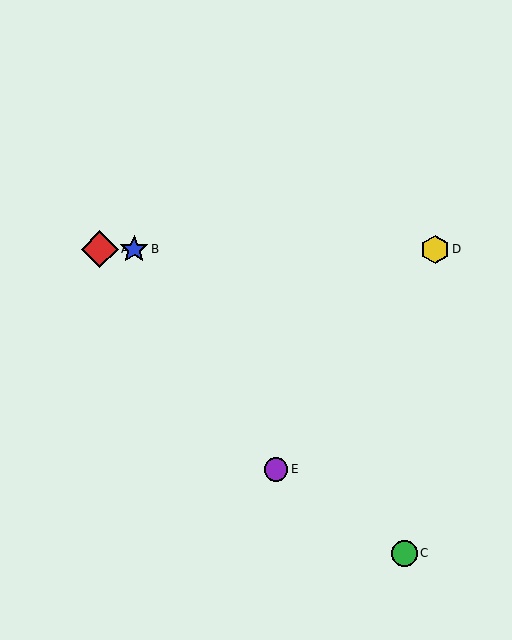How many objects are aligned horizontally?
3 objects (A, B, D) are aligned horizontally.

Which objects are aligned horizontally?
Objects A, B, D are aligned horizontally.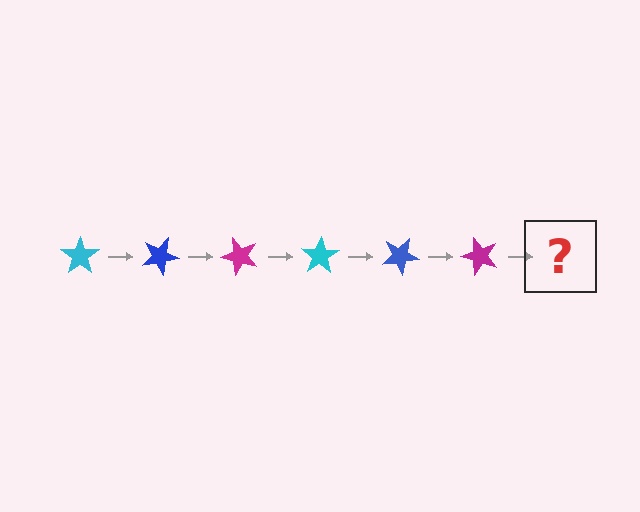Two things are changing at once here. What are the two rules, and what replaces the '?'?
The two rules are that it rotates 25 degrees each step and the color cycles through cyan, blue, and magenta. The '?' should be a cyan star, rotated 150 degrees from the start.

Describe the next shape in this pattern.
It should be a cyan star, rotated 150 degrees from the start.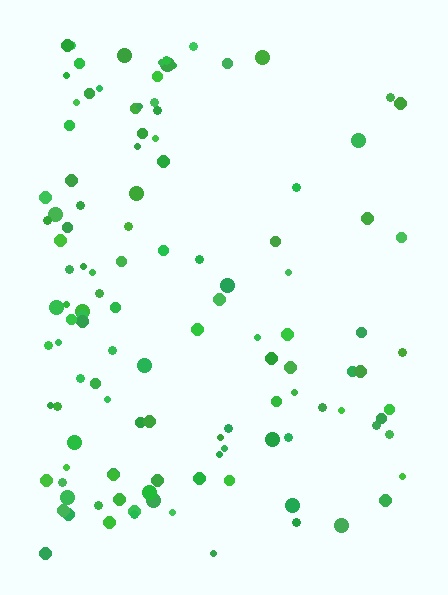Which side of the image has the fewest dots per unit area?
The right.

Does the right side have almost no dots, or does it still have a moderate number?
Still a moderate number, just noticeably fewer than the left.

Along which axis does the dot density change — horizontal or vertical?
Horizontal.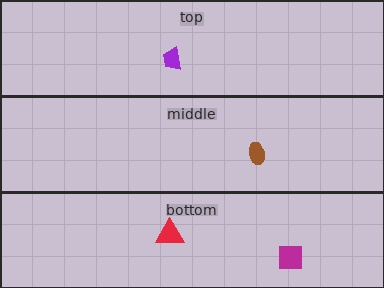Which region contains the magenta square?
The bottom region.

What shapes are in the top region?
The purple trapezoid.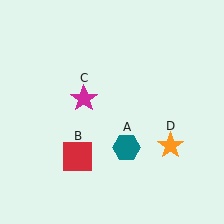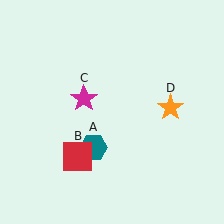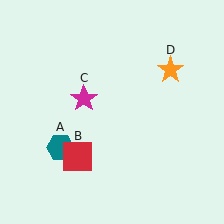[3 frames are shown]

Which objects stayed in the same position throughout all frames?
Red square (object B) and magenta star (object C) remained stationary.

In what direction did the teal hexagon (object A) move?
The teal hexagon (object A) moved left.